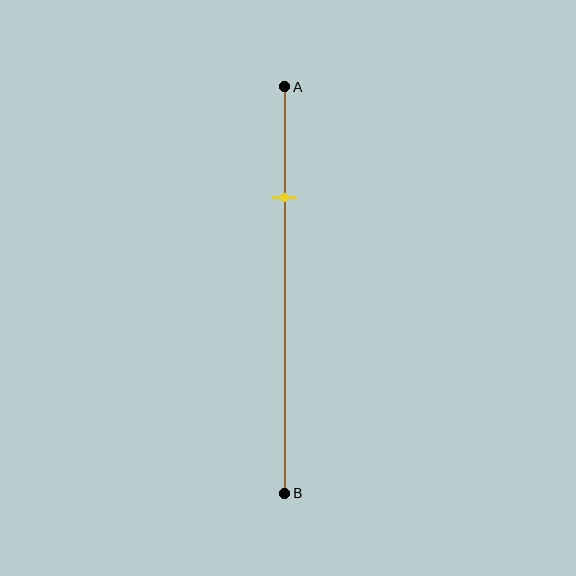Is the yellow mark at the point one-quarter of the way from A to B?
Yes, the mark is approximately at the one-quarter point.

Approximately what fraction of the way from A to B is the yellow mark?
The yellow mark is approximately 25% of the way from A to B.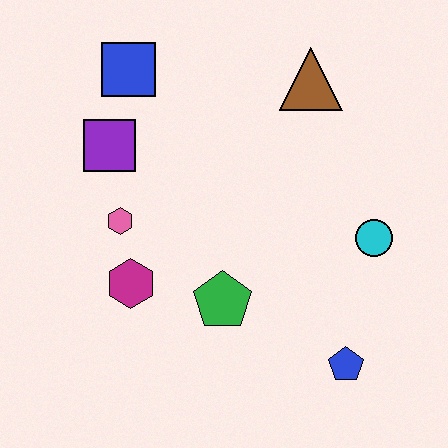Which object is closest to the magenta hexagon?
The pink hexagon is closest to the magenta hexagon.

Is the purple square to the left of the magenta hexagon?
Yes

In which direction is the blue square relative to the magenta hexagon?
The blue square is above the magenta hexagon.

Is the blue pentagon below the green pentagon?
Yes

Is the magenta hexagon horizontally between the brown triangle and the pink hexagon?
Yes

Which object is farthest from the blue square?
The blue pentagon is farthest from the blue square.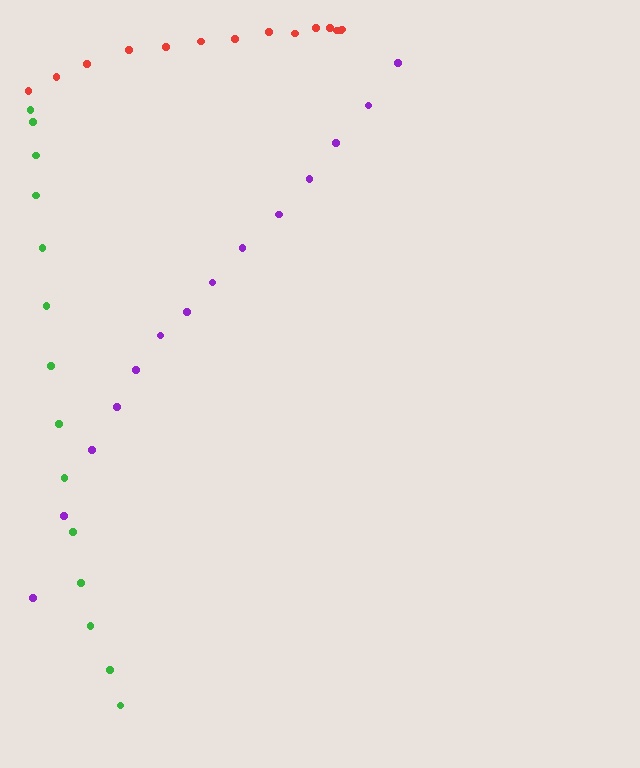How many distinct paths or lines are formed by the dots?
There are 3 distinct paths.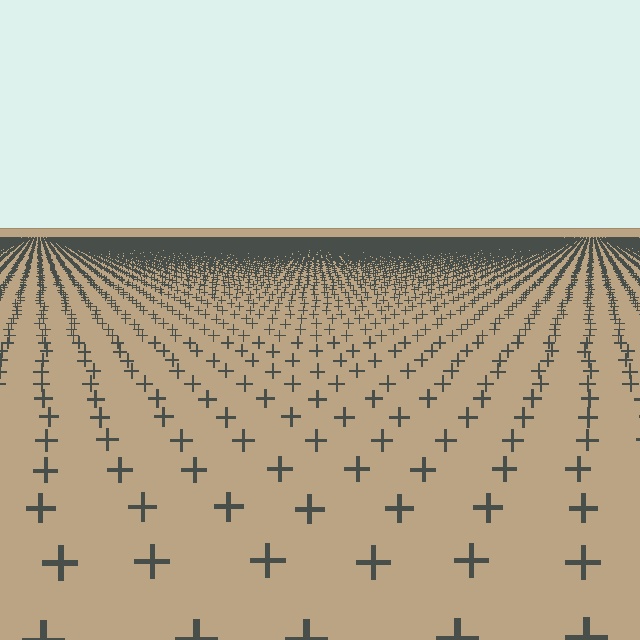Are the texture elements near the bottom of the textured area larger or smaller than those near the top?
Larger. Near the bottom, elements are closer to the viewer and appear at a bigger on-screen size.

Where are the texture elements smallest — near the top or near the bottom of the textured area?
Near the top.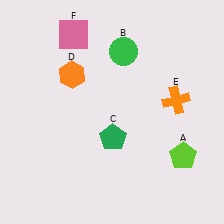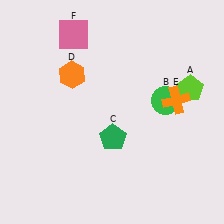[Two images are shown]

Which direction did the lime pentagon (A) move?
The lime pentagon (A) moved up.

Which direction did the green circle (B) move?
The green circle (B) moved down.